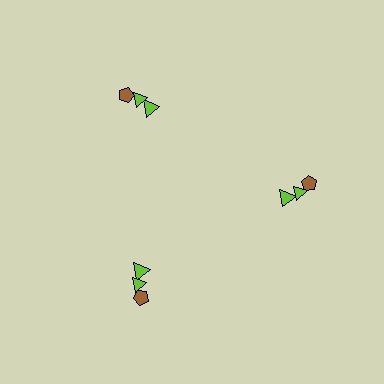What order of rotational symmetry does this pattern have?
This pattern has 3-fold rotational symmetry.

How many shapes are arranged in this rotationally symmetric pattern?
There are 9 shapes, arranged in 3 groups of 3.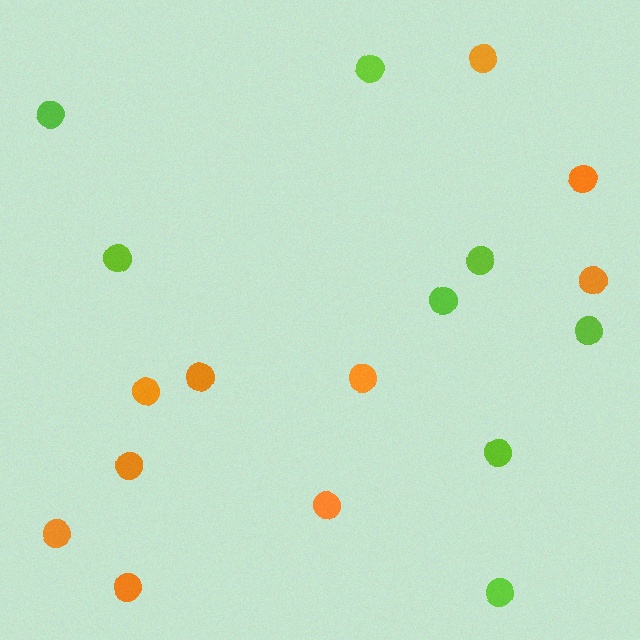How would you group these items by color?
There are 2 groups: one group of lime circles (8) and one group of orange circles (10).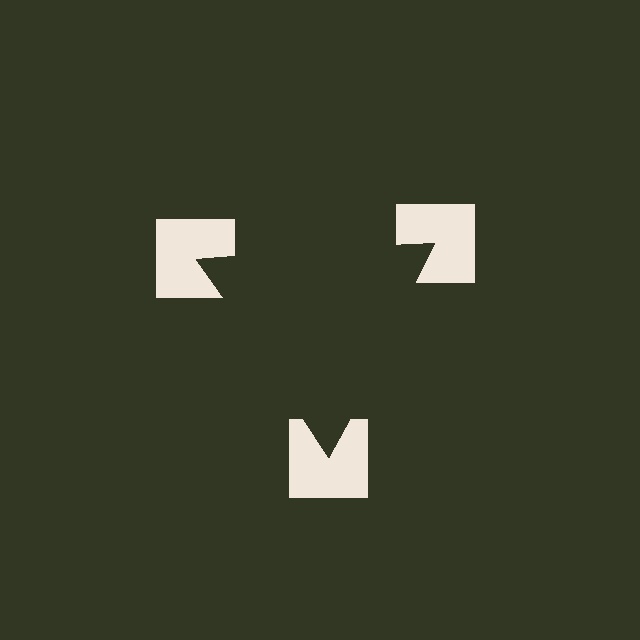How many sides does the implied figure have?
3 sides.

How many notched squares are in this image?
There are 3 — one at each vertex of the illusory triangle.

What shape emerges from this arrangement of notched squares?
An illusory triangle — its edges are inferred from the aligned wedge cuts in the notched squares, not physically drawn.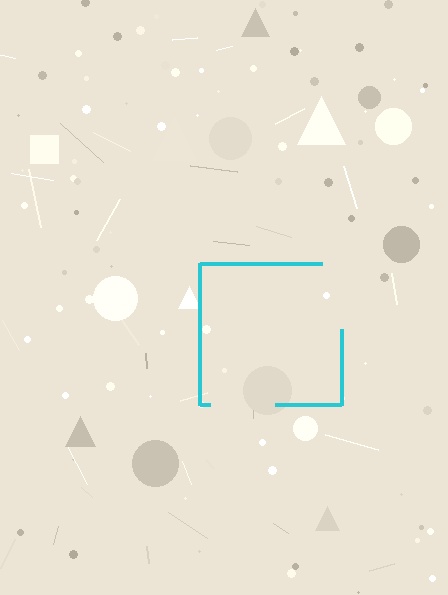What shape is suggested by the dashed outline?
The dashed outline suggests a square.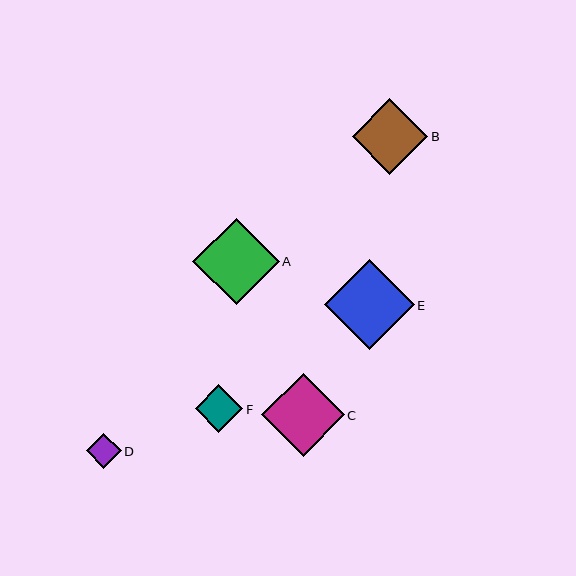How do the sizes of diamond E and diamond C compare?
Diamond E and diamond C are approximately the same size.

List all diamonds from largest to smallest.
From largest to smallest: E, A, C, B, F, D.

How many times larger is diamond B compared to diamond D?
Diamond B is approximately 2.1 times the size of diamond D.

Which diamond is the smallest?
Diamond D is the smallest with a size of approximately 35 pixels.